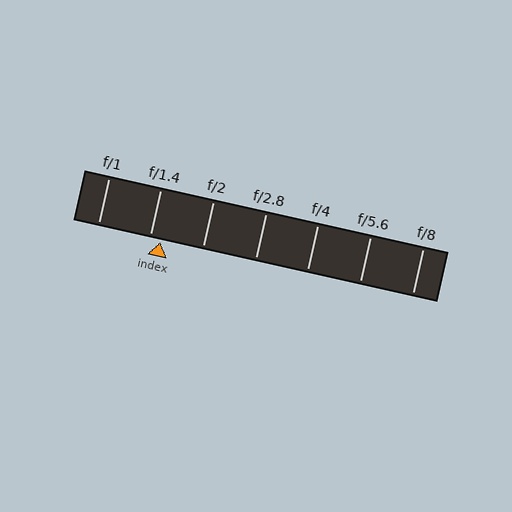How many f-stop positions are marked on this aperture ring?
There are 7 f-stop positions marked.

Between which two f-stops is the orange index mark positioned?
The index mark is between f/1.4 and f/2.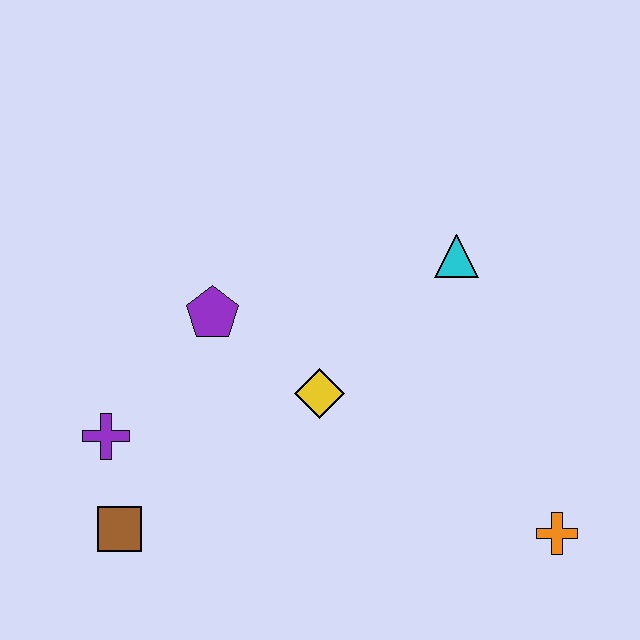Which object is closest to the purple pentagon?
The yellow diamond is closest to the purple pentagon.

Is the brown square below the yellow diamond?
Yes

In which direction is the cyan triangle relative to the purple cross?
The cyan triangle is to the right of the purple cross.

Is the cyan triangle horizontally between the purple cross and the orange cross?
Yes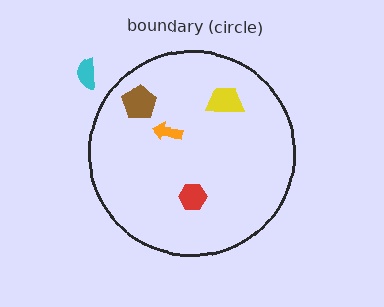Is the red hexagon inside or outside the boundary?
Inside.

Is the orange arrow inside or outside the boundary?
Inside.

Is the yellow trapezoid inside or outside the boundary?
Inside.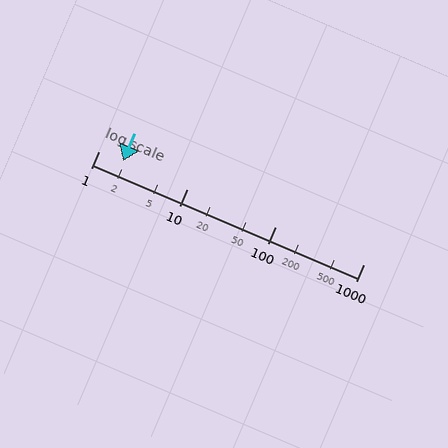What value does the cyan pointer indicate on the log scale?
The pointer indicates approximately 1.9.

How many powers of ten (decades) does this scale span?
The scale spans 3 decades, from 1 to 1000.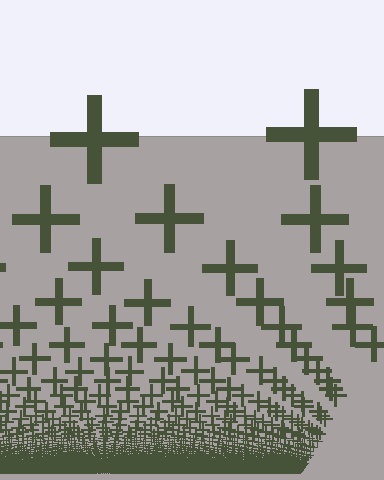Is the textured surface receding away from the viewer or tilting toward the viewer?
The surface appears to tilt toward the viewer. Texture elements get larger and sparser toward the top.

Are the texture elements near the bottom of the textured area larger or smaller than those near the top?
Smaller. The gradient is inverted — elements near the bottom are smaller and denser.